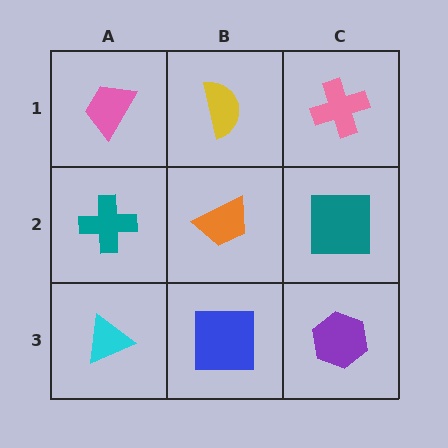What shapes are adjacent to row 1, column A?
A teal cross (row 2, column A), a yellow semicircle (row 1, column B).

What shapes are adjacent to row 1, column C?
A teal square (row 2, column C), a yellow semicircle (row 1, column B).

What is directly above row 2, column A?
A pink trapezoid.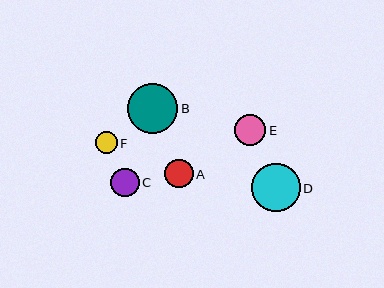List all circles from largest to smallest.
From largest to smallest: B, D, E, A, C, F.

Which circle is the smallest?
Circle F is the smallest with a size of approximately 22 pixels.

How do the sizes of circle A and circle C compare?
Circle A and circle C are approximately the same size.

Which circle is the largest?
Circle B is the largest with a size of approximately 50 pixels.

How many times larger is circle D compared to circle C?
Circle D is approximately 1.7 times the size of circle C.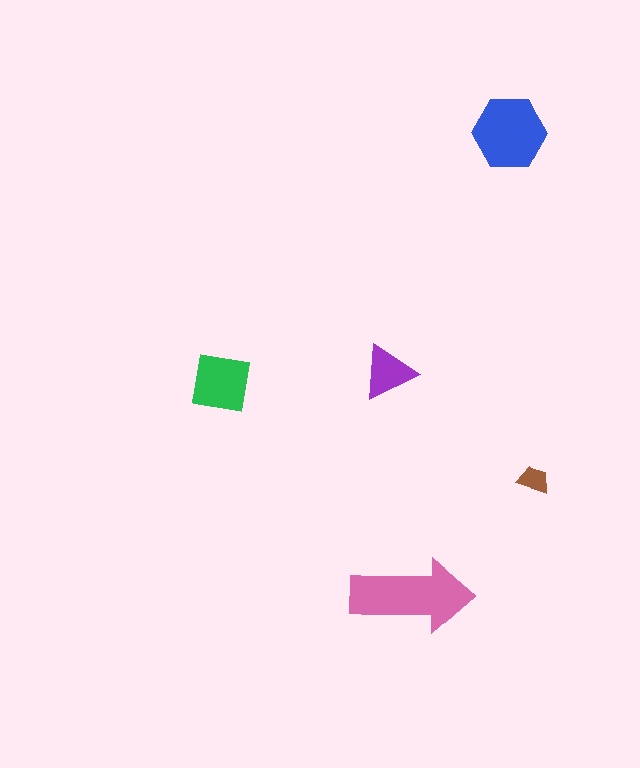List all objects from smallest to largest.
The brown trapezoid, the purple triangle, the green square, the blue hexagon, the pink arrow.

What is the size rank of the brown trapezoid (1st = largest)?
5th.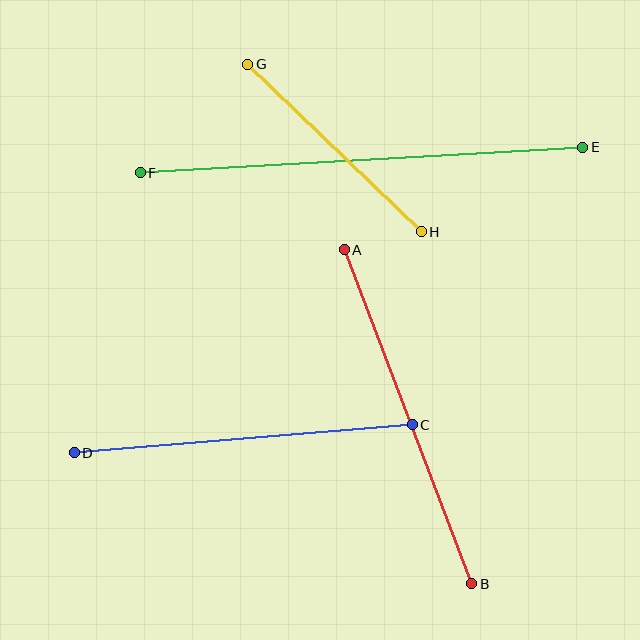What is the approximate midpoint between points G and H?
The midpoint is at approximately (334, 148) pixels.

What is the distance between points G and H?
The distance is approximately 241 pixels.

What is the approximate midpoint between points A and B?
The midpoint is at approximately (408, 417) pixels.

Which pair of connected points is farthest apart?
Points E and F are farthest apart.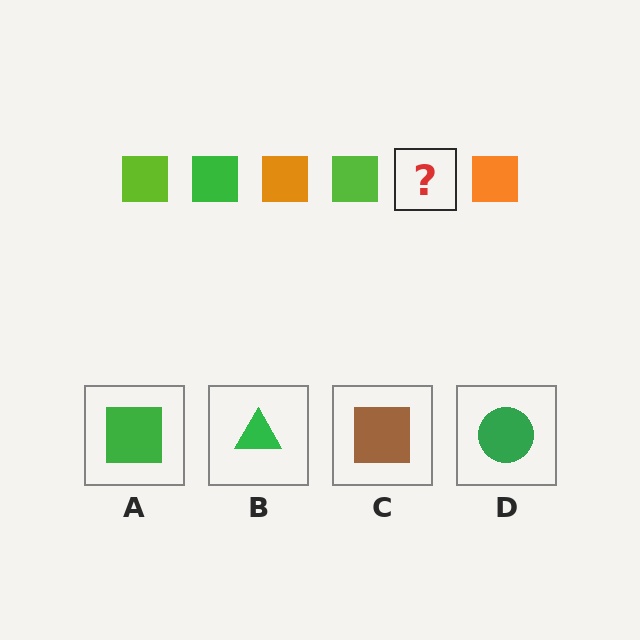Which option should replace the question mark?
Option A.